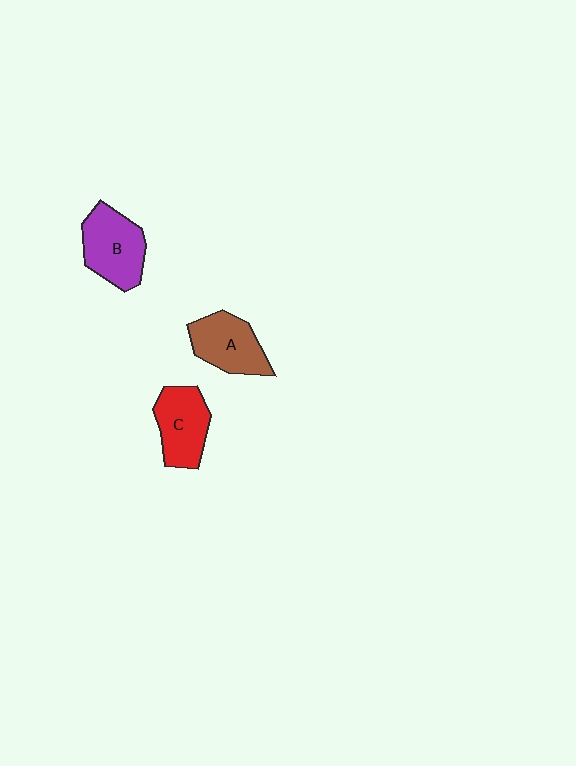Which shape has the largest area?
Shape B (purple).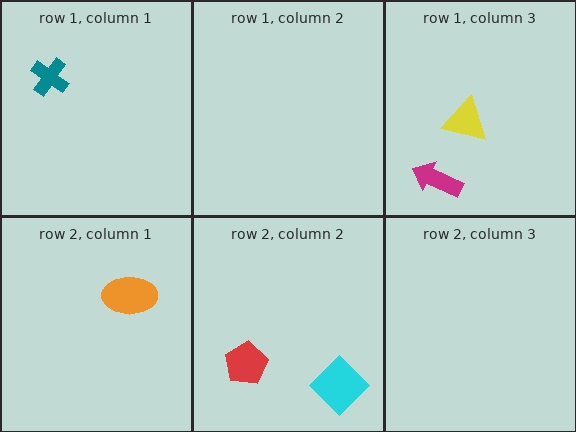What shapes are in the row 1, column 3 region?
The yellow triangle, the magenta arrow.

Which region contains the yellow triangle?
The row 1, column 3 region.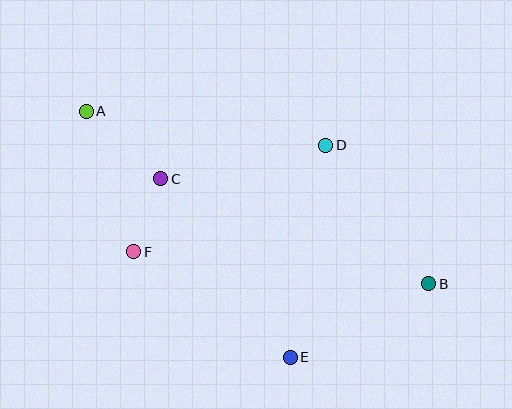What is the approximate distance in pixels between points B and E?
The distance between B and E is approximately 157 pixels.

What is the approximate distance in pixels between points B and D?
The distance between B and D is approximately 173 pixels.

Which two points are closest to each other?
Points C and F are closest to each other.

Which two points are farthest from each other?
Points A and B are farthest from each other.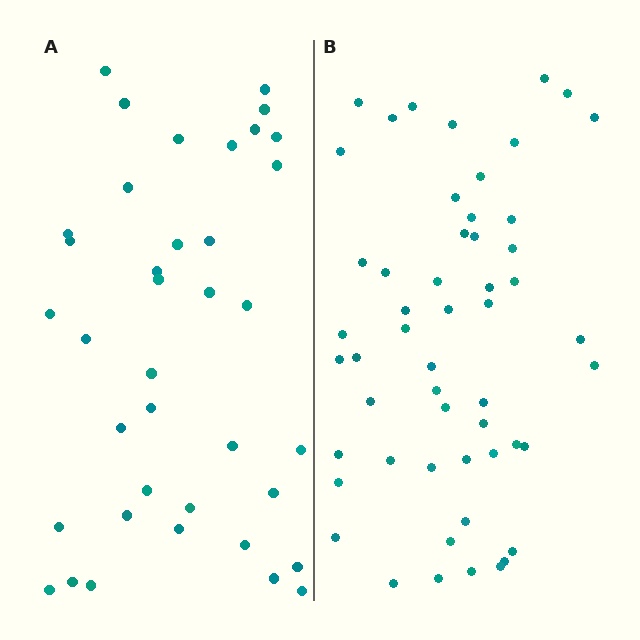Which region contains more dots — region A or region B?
Region B (the right region) has more dots.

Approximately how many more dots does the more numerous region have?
Region B has approximately 15 more dots than region A.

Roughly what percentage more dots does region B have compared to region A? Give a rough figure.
About 40% more.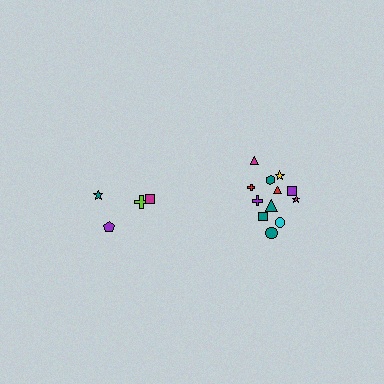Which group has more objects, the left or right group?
The right group.